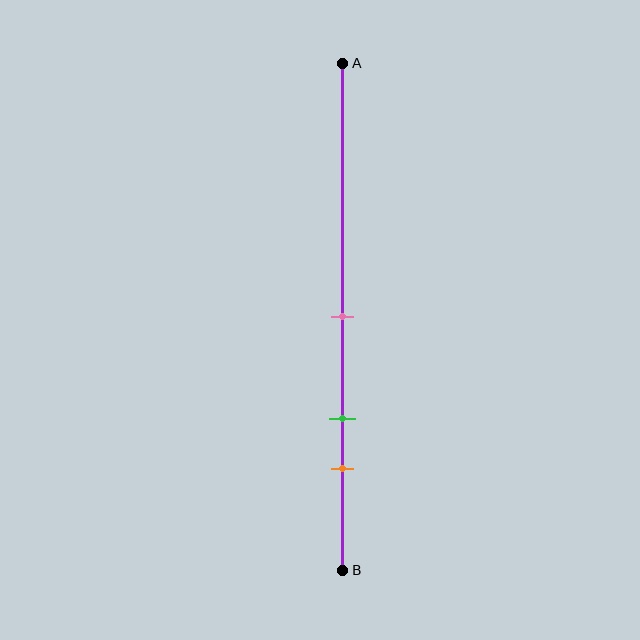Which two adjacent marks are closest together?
The green and orange marks are the closest adjacent pair.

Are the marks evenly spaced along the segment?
Yes, the marks are approximately evenly spaced.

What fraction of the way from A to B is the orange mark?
The orange mark is approximately 80% (0.8) of the way from A to B.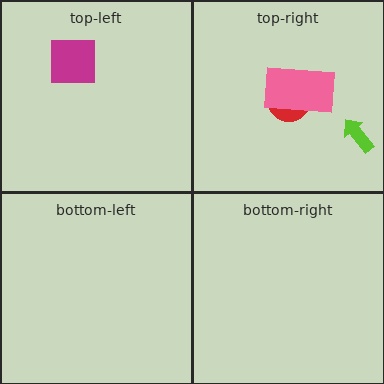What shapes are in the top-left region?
The magenta square.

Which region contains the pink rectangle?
The top-right region.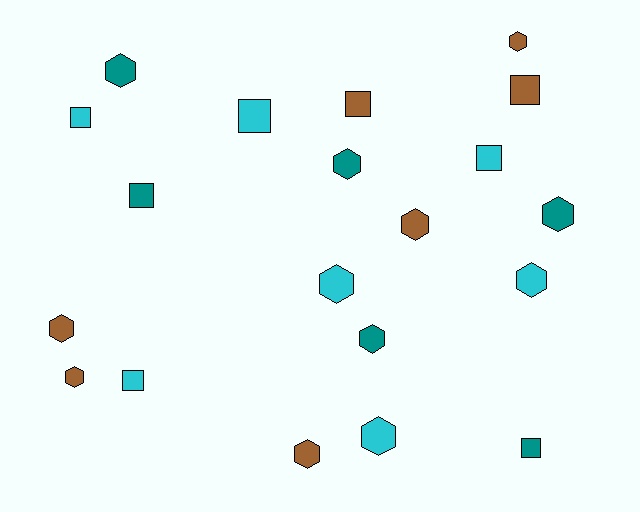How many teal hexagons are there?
There are 4 teal hexagons.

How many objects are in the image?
There are 20 objects.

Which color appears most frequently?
Brown, with 7 objects.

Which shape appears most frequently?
Hexagon, with 12 objects.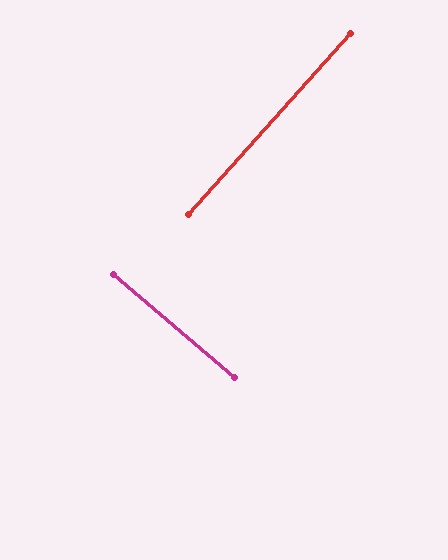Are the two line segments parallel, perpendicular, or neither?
Perpendicular — they meet at approximately 88°.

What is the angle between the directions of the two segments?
Approximately 88 degrees.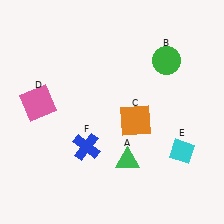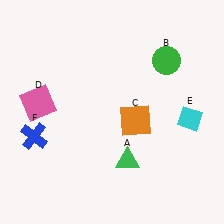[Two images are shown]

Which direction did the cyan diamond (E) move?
The cyan diamond (E) moved up.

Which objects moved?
The objects that moved are: the cyan diamond (E), the blue cross (F).